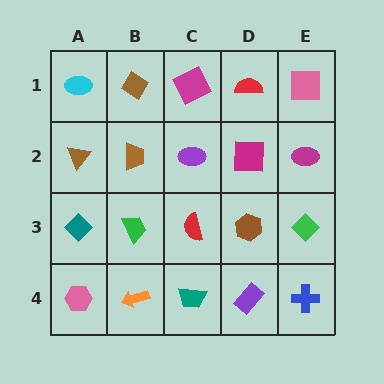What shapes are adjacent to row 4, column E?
A green diamond (row 3, column E), a purple rectangle (row 4, column D).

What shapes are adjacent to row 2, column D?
A red semicircle (row 1, column D), a brown hexagon (row 3, column D), a purple ellipse (row 2, column C), a magenta ellipse (row 2, column E).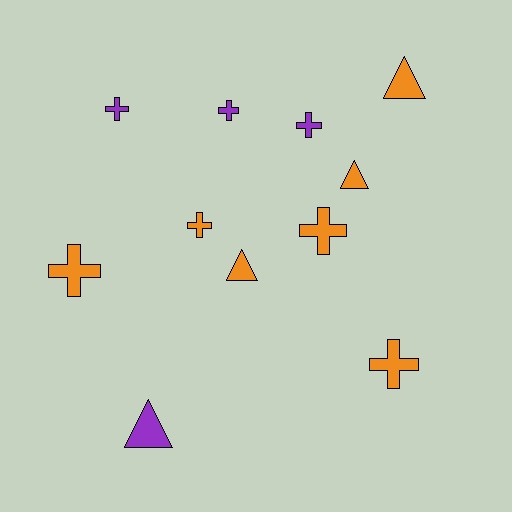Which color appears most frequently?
Orange, with 7 objects.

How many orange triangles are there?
There are 3 orange triangles.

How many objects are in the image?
There are 11 objects.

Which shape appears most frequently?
Cross, with 7 objects.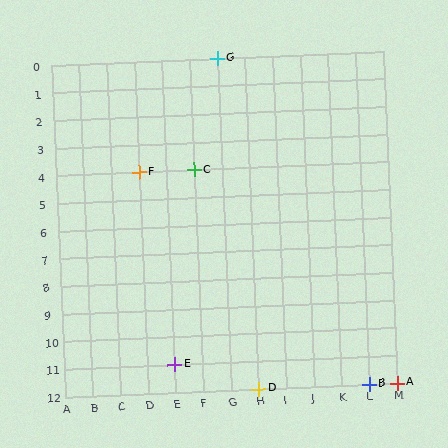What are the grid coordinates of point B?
Point B is at grid coordinates (L, 12).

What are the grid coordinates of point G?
Point G is at grid coordinates (G, 0).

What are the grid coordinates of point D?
Point D is at grid coordinates (H, 12).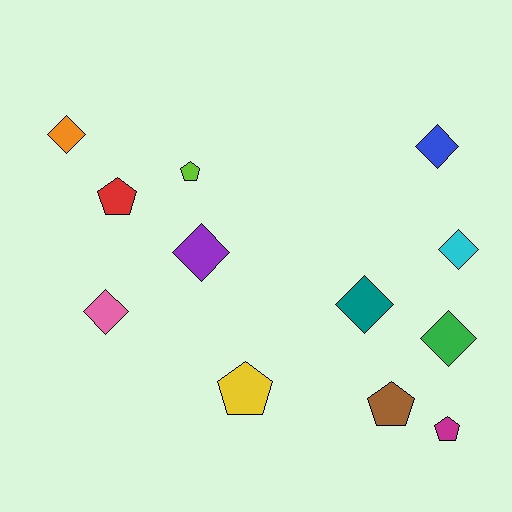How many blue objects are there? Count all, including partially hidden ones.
There is 1 blue object.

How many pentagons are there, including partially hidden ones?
There are 5 pentagons.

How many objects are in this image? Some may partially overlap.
There are 12 objects.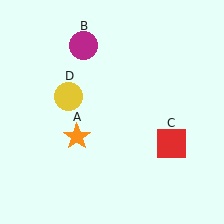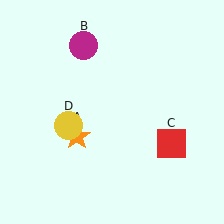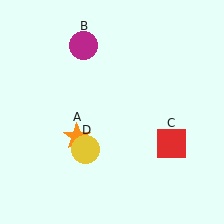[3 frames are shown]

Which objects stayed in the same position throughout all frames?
Orange star (object A) and magenta circle (object B) and red square (object C) remained stationary.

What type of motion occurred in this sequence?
The yellow circle (object D) rotated counterclockwise around the center of the scene.